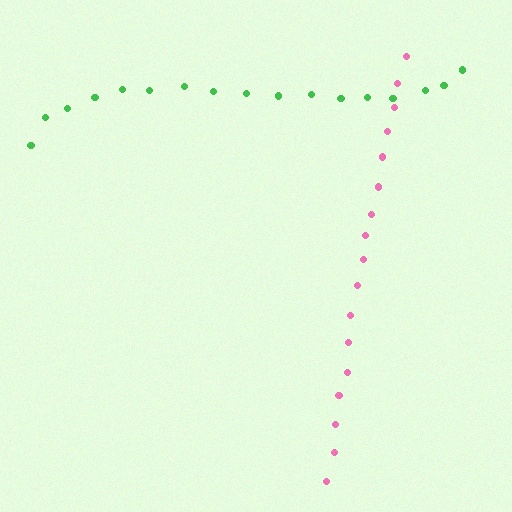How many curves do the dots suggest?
There are 2 distinct paths.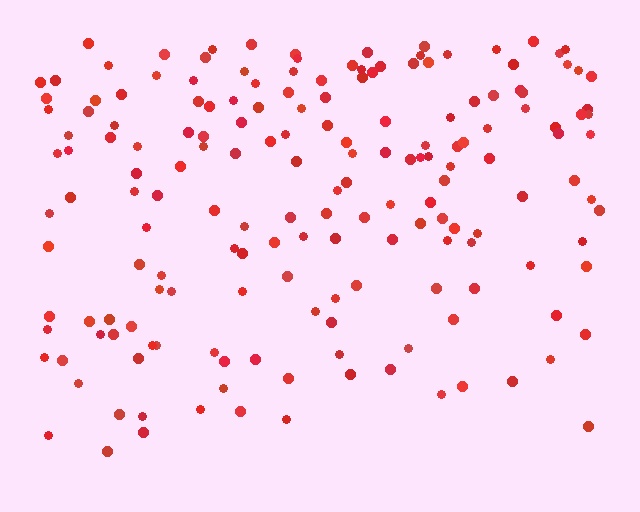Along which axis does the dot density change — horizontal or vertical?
Vertical.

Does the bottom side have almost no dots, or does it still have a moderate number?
Still a moderate number, just noticeably fewer than the top.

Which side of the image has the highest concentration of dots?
The top.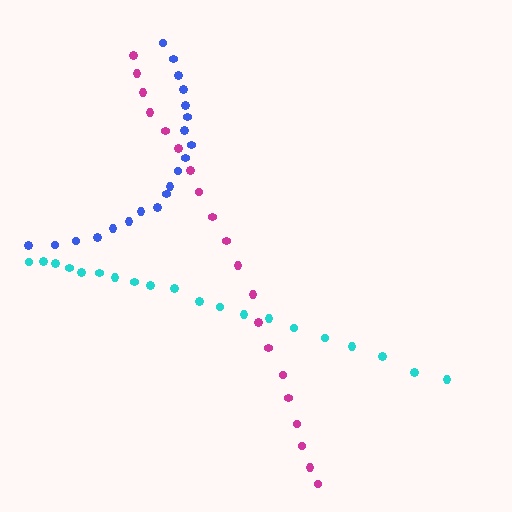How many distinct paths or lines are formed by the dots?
There are 3 distinct paths.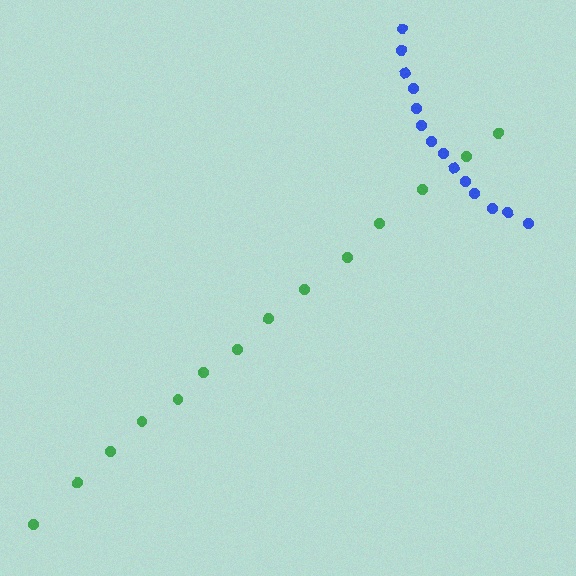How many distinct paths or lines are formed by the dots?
There are 2 distinct paths.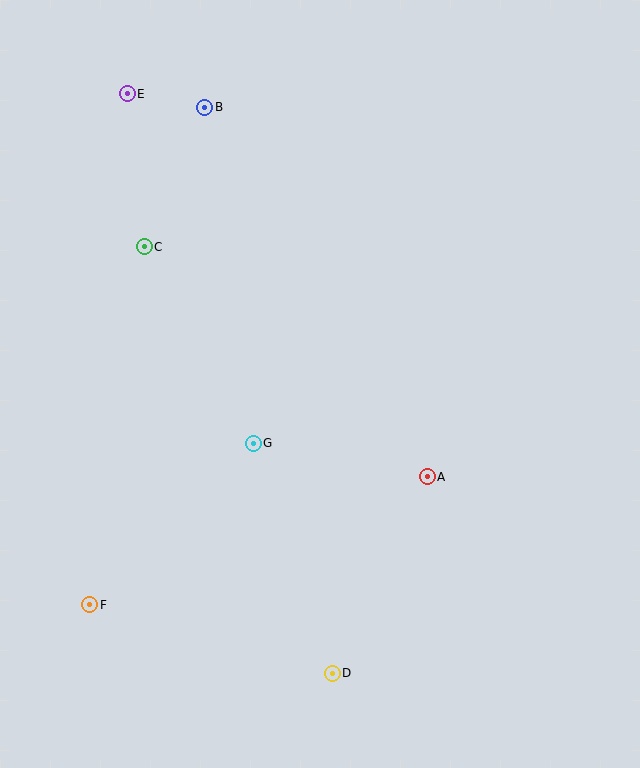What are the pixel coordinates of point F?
Point F is at (90, 605).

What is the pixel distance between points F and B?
The distance between F and B is 511 pixels.